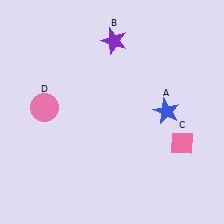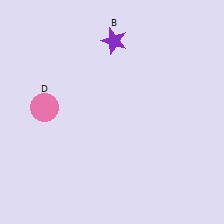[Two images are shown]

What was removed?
The blue star (A), the pink diamond (C) were removed in Image 2.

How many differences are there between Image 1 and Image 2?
There are 2 differences between the two images.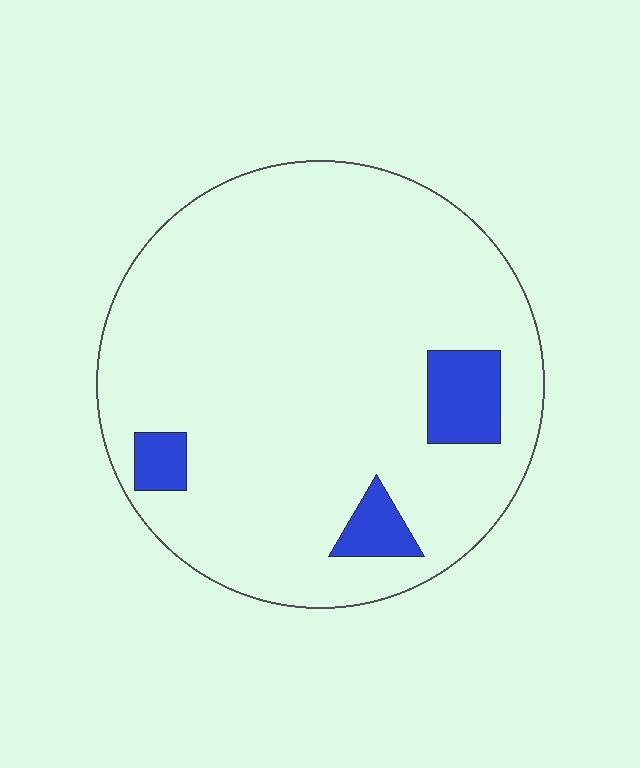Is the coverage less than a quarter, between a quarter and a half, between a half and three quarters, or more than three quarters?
Less than a quarter.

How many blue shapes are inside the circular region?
3.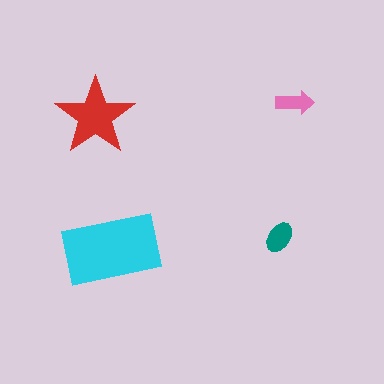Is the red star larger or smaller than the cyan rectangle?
Smaller.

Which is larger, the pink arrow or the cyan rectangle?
The cyan rectangle.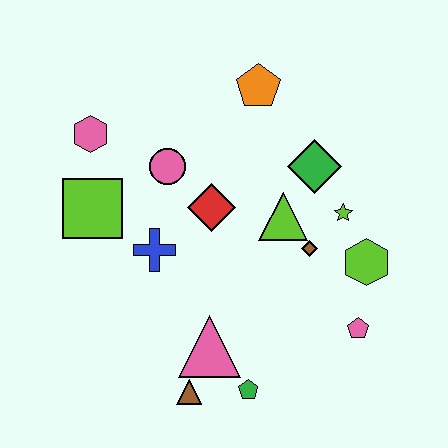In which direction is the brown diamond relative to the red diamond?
The brown diamond is to the right of the red diamond.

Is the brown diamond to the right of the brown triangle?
Yes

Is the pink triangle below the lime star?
Yes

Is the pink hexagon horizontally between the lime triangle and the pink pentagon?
No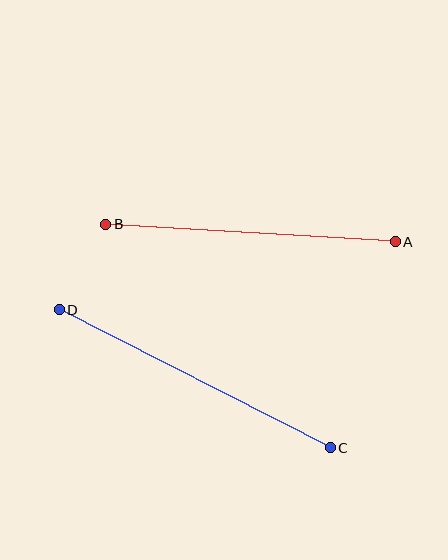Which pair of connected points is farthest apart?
Points C and D are farthest apart.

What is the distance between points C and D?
The distance is approximately 304 pixels.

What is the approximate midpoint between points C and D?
The midpoint is at approximately (195, 379) pixels.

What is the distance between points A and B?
The distance is approximately 290 pixels.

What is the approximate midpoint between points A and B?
The midpoint is at approximately (251, 233) pixels.